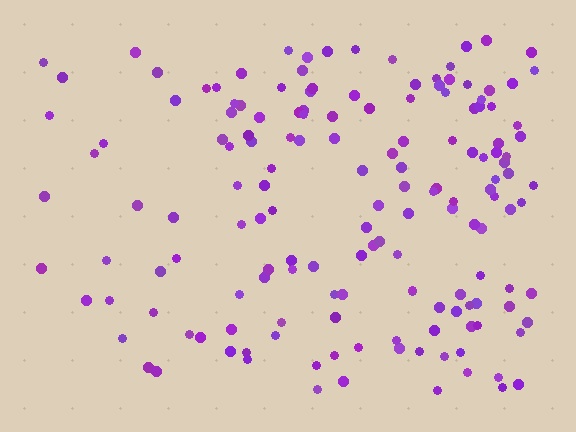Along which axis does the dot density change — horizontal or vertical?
Horizontal.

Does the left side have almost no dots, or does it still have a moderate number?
Still a moderate number, just noticeably fewer than the right.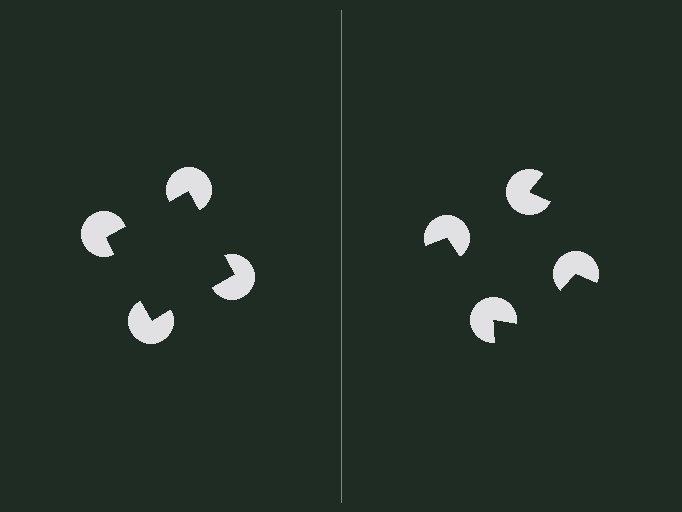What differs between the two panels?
The pac-man discs are positioned identically on both sides; only the wedge orientations differ. On the left they align to a square; on the right they are misaligned.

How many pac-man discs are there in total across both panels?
8 — 4 on each side.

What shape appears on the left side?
An illusory square.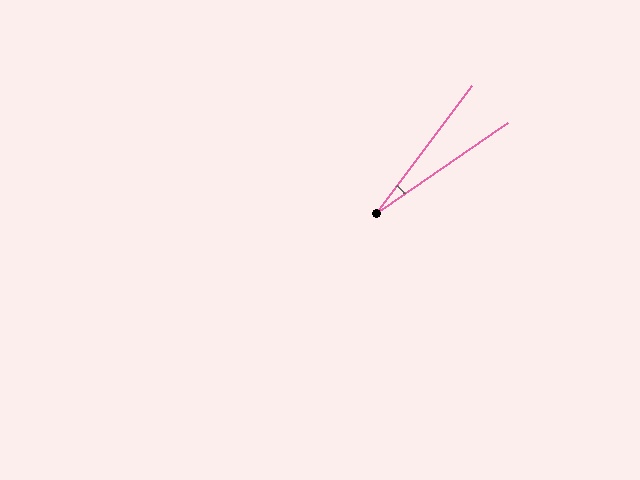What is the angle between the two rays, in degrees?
Approximately 19 degrees.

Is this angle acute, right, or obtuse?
It is acute.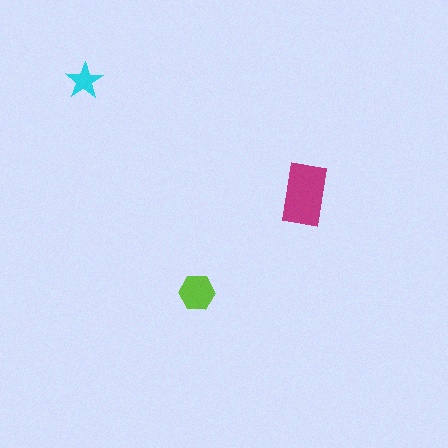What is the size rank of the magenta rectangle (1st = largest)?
1st.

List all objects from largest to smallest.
The magenta rectangle, the lime hexagon, the cyan star.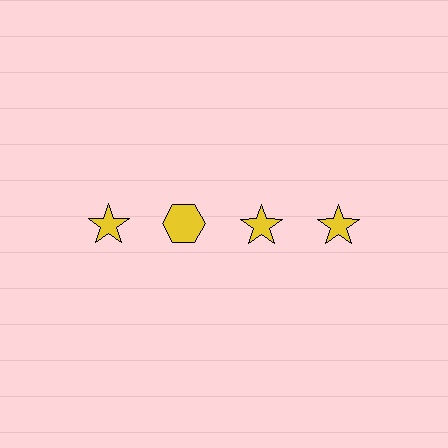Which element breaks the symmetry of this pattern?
The yellow hexagon in the top row, second from left column breaks the symmetry. All other shapes are yellow stars.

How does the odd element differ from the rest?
It has a different shape: hexagon instead of star.